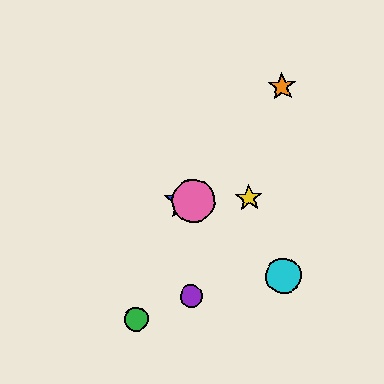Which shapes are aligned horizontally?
The red star, the blue star, the yellow star, the pink circle are aligned horizontally.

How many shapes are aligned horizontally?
4 shapes (the red star, the blue star, the yellow star, the pink circle) are aligned horizontally.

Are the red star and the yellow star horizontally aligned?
Yes, both are at y≈200.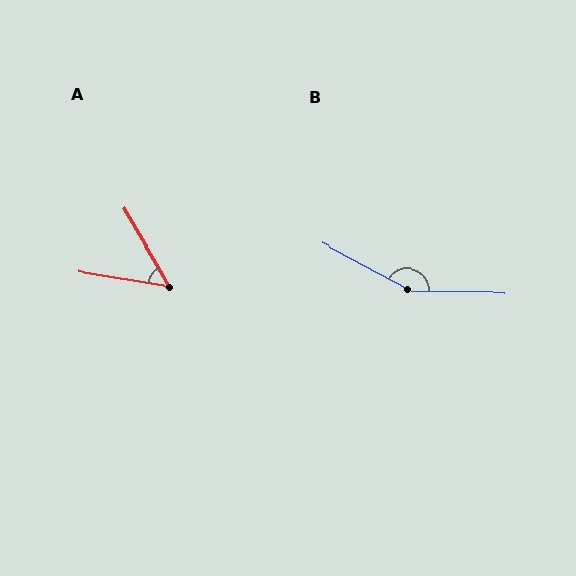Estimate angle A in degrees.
Approximately 50 degrees.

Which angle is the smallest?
A, at approximately 50 degrees.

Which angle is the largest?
B, at approximately 153 degrees.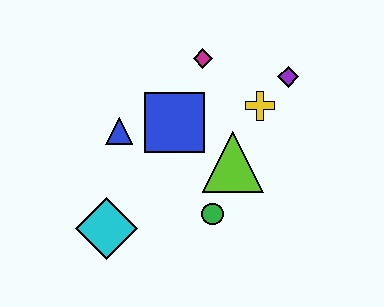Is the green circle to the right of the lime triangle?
No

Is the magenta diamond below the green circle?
No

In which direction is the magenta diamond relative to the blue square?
The magenta diamond is above the blue square.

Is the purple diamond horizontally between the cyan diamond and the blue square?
No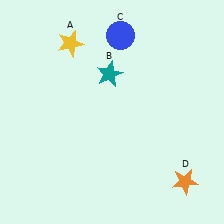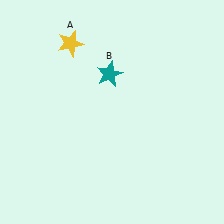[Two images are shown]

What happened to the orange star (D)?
The orange star (D) was removed in Image 2. It was in the bottom-right area of Image 1.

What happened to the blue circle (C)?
The blue circle (C) was removed in Image 2. It was in the top-right area of Image 1.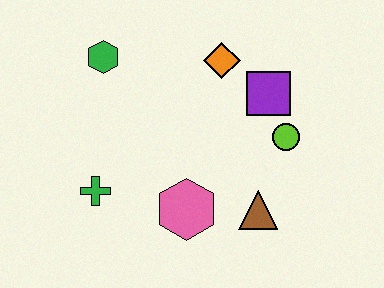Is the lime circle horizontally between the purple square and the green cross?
No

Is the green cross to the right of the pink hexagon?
No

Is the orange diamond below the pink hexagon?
No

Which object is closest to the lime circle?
The purple square is closest to the lime circle.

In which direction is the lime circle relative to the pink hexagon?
The lime circle is to the right of the pink hexagon.